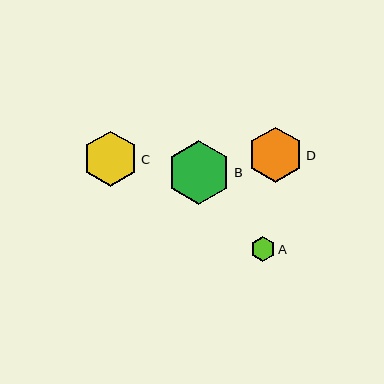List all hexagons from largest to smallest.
From largest to smallest: B, D, C, A.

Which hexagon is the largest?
Hexagon B is the largest with a size of approximately 64 pixels.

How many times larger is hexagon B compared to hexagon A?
Hexagon B is approximately 2.6 times the size of hexagon A.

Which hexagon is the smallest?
Hexagon A is the smallest with a size of approximately 25 pixels.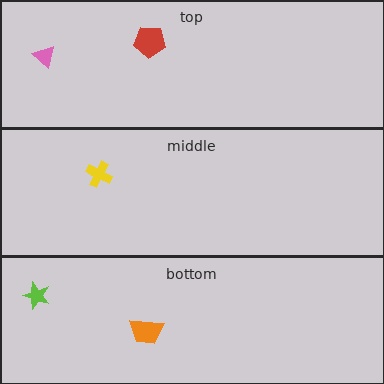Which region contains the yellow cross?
The middle region.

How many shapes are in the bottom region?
2.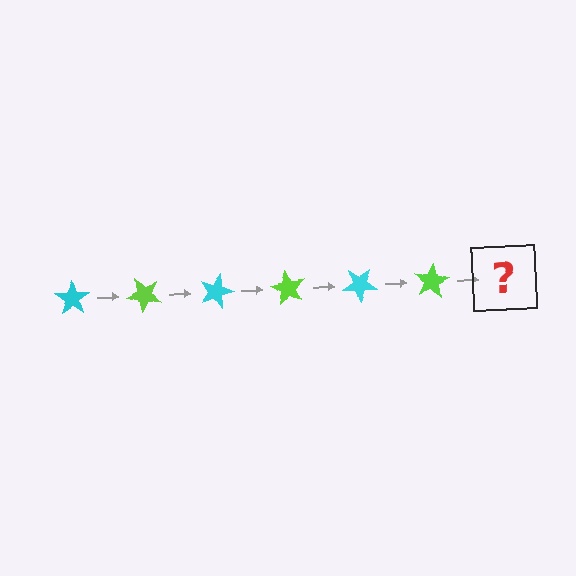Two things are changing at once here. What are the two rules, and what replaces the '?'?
The two rules are that it rotates 45 degrees each step and the color cycles through cyan and lime. The '?' should be a cyan star, rotated 270 degrees from the start.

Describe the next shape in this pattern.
It should be a cyan star, rotated 270 degrees from the start.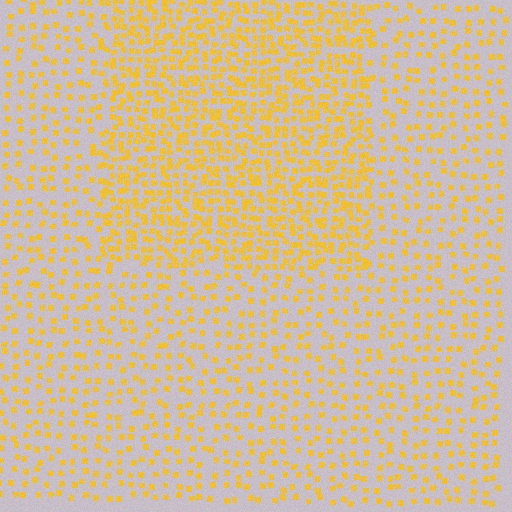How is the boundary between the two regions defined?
The boundary is defined by a change in element density (approximately 2.0x ratio). All elements are the same color, size, and shape.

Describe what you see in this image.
The image contains small yellow elements arranged at two different densities. A rectangle-shaped region is visible where the elements are more densely packed than the surrounding area.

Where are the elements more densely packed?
The elements are more densely packed inside the rectangle boundary.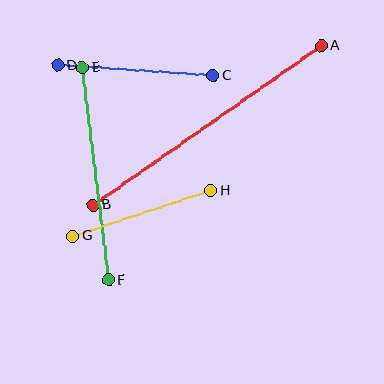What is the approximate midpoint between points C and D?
The midpoint is at approximately (135, 70) pixels.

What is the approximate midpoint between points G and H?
The midpoint is at approximately (142, 214) pixels.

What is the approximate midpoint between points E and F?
The midpoint is at approximately (96, 174) pixels.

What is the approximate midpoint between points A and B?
The midpoint is at approximately (207, 126) pixels.